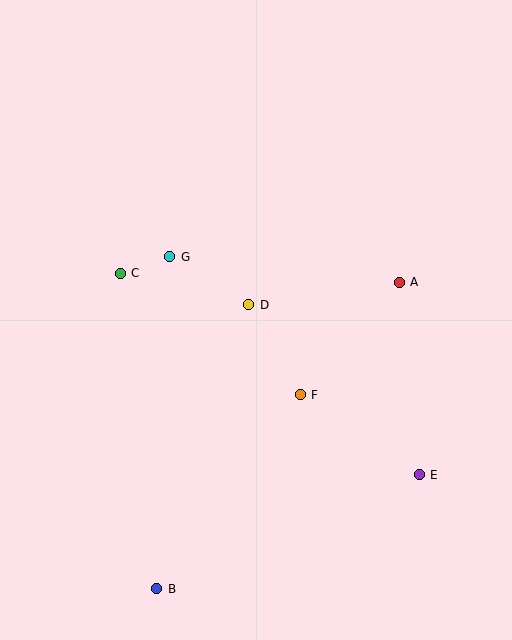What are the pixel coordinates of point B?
Point B is at (157, 589).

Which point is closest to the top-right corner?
Point A is closest to the top-right corner.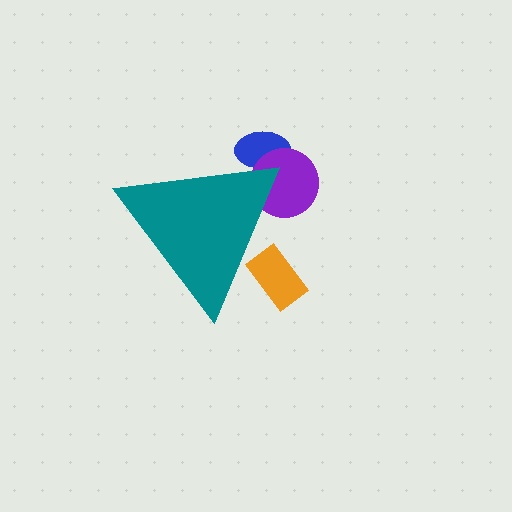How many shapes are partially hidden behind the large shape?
3 shapes are partially hidden.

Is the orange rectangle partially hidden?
Yes, the orange rectangle is partially hidden behind the teal triangle.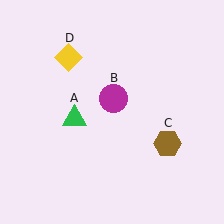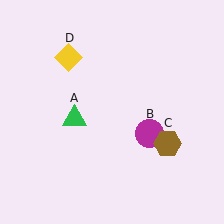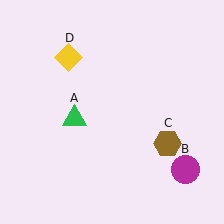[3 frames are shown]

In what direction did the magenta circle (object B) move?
The magenta circle (object B) moved down and to the right.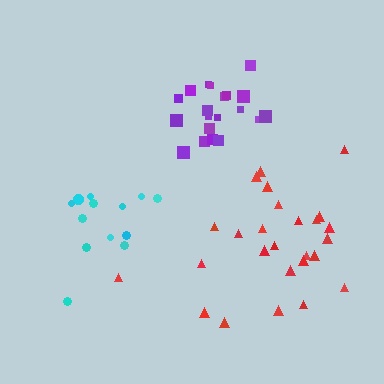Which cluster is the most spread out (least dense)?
Red.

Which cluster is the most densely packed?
Purple.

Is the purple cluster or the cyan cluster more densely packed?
Purple.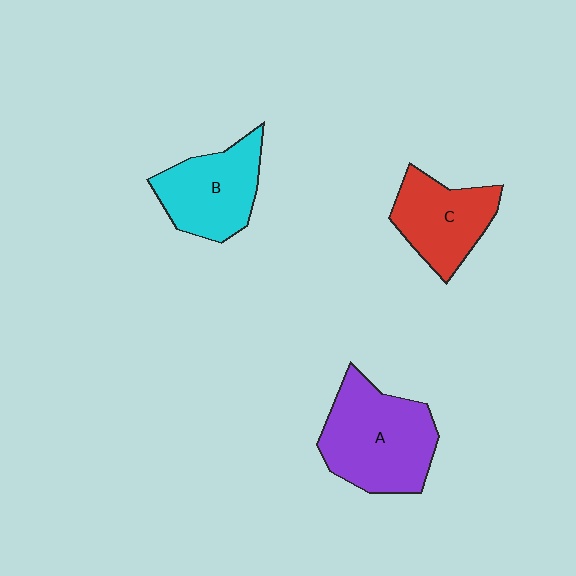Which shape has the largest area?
Shape A (purple).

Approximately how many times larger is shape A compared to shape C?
Approximately 1.4 times.